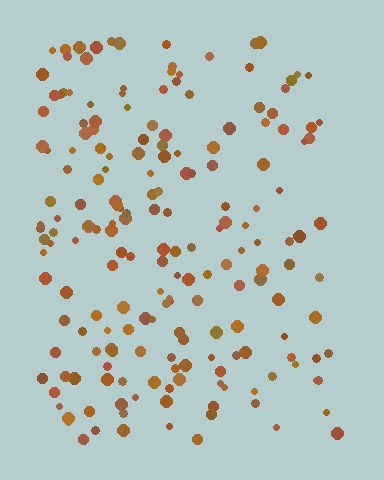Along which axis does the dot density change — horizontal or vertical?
Horizontal.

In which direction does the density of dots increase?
From right to left, with the left side densest.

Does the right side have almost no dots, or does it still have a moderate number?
Still a moderate number, just noticeably fewer than the left.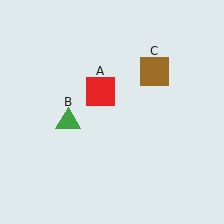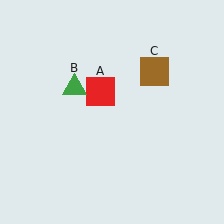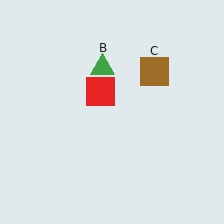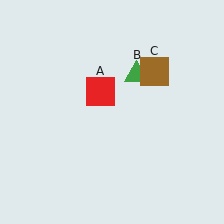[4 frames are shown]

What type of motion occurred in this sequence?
The green triangle (object B) rotated clockwise around the center of the scene.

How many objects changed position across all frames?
1 object changed position: green triangle (object B).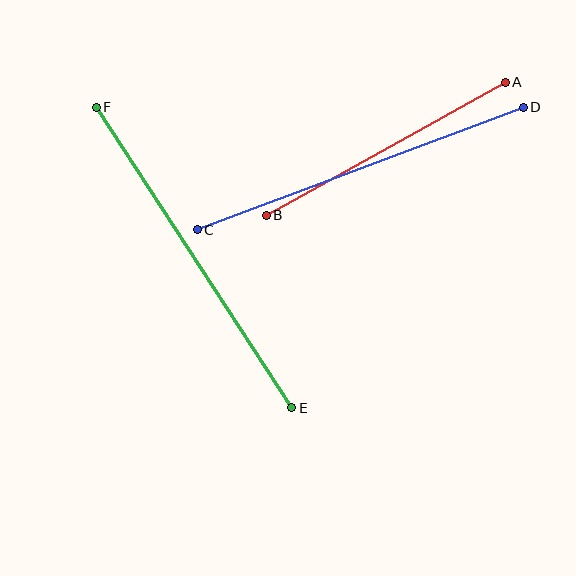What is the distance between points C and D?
The distance is approximately 348 pixels.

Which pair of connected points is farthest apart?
Points E and F are farthest apart.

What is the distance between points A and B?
The distance is approximately 274 pixels.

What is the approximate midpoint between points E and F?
The midpoint is at approximately (194, 258) pixels.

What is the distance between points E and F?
The distance is approximately 359 pixels.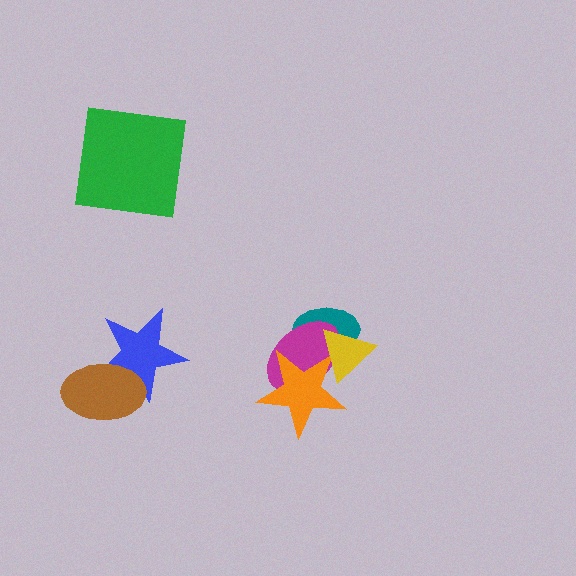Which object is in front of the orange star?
The yellow triangle is in front of the orange star.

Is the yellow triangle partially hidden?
No, no other shape covers it.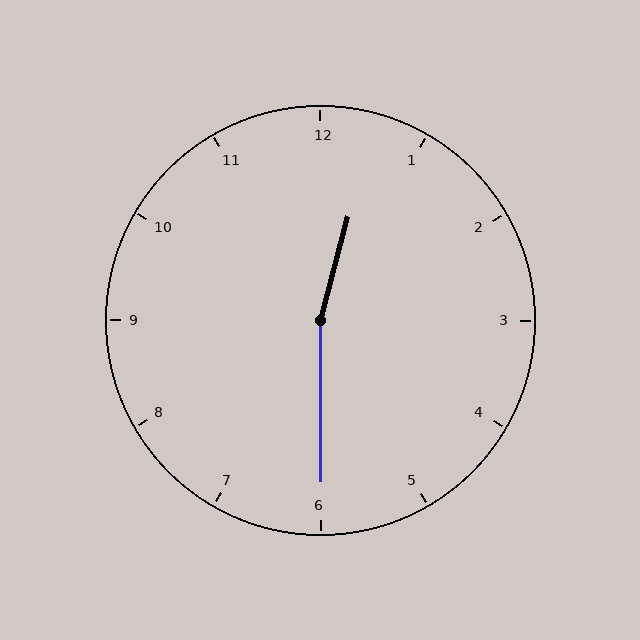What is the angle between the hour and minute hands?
Approximately 165 degrees.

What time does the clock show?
12:30.